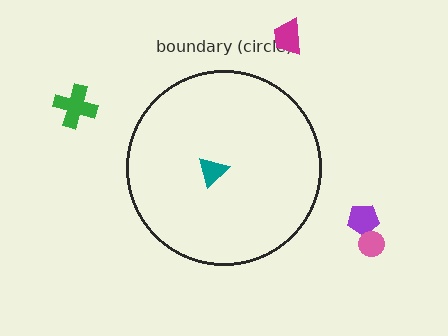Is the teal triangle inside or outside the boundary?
Inside.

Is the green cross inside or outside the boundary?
Outside.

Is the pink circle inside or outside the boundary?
Outside.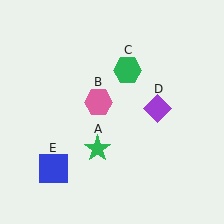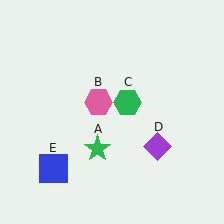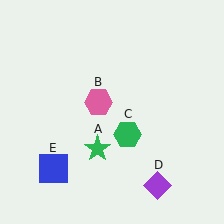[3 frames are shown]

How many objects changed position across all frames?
2 objects changed position: green hexagon (object C), purple diamond (object D).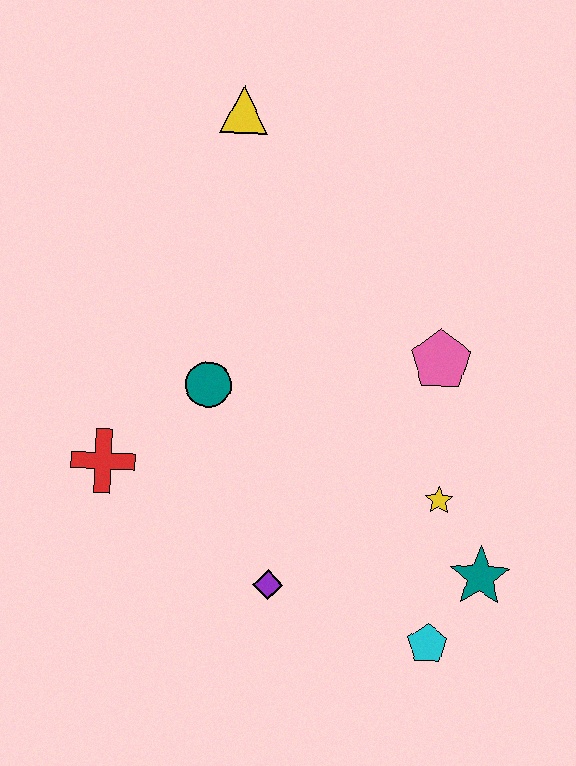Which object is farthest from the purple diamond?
The yellow triangle is farthest from the purple diamond.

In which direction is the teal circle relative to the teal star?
The teal circle is to the left of the teal star.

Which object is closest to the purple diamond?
The cyan pentagon is closest to the purple diamond.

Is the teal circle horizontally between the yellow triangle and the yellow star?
No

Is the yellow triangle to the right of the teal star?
No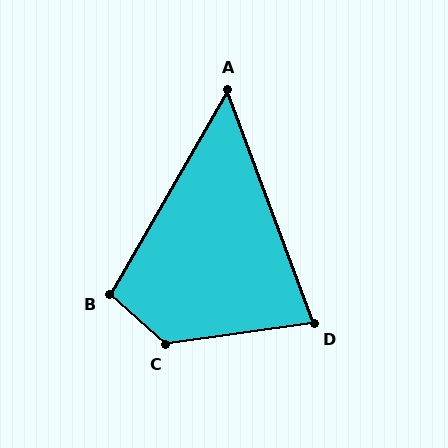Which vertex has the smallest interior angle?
A, at approximately 50 degrees.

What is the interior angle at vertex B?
Approximately 102 degrees (obtuse).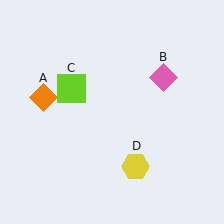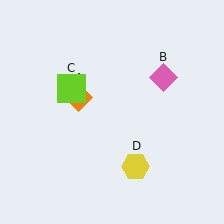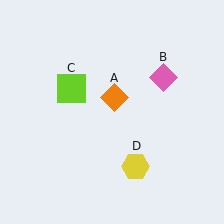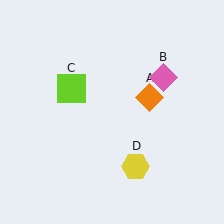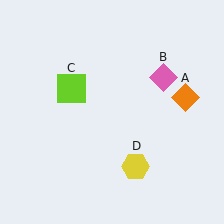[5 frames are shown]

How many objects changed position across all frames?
1 object changed position: orange diamond (object A).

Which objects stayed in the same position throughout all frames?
Pink diamond (object B) and lime square (object C) and yellow hexagon (object D) remained stationary.